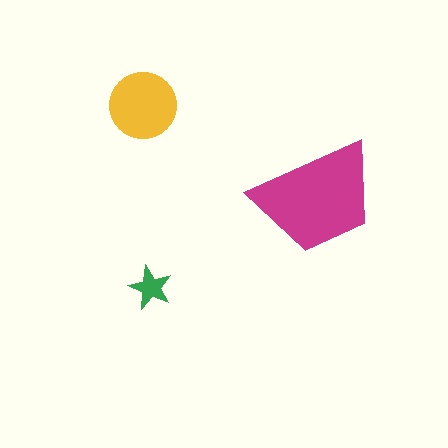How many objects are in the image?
There are 3 objects in the image.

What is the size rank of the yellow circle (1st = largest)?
2nd.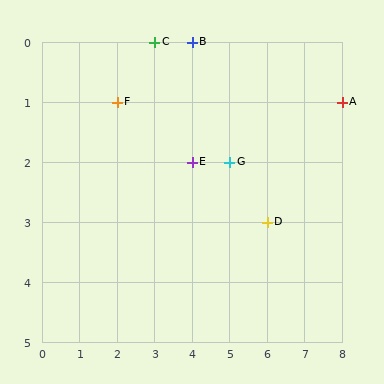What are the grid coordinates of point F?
Point F is at grid coordinates (2, 1).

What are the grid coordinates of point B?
Point B is at grid coordinates (4, 0).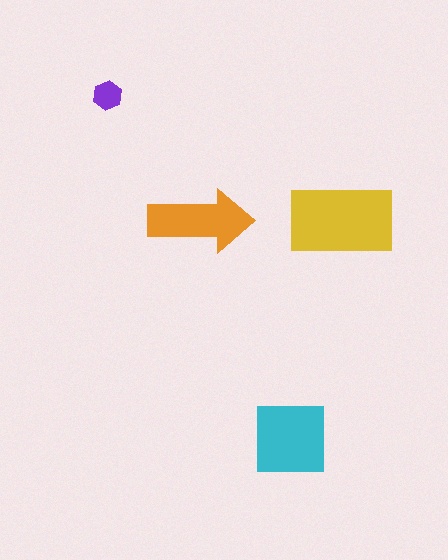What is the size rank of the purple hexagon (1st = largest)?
4th.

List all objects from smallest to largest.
The purple hexagon, the orange arrow, the cyan square, the yellow rectangle.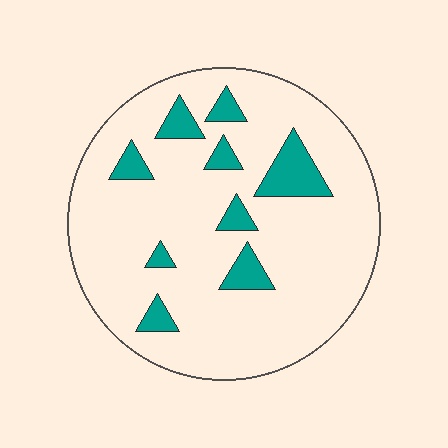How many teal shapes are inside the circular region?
9.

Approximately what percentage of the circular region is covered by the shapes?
Approximately 15%.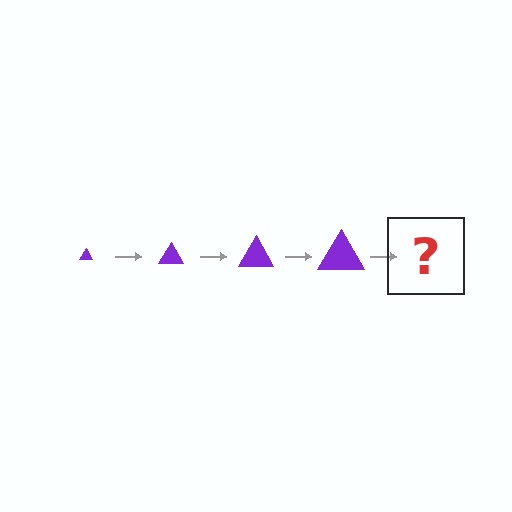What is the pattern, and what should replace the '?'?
The pattern is that the triangle gets progressively larger each step. The '?' should be a purple triangle, larger than the previous one.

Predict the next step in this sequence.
The next step is a purple triangle, larger than the previous one.